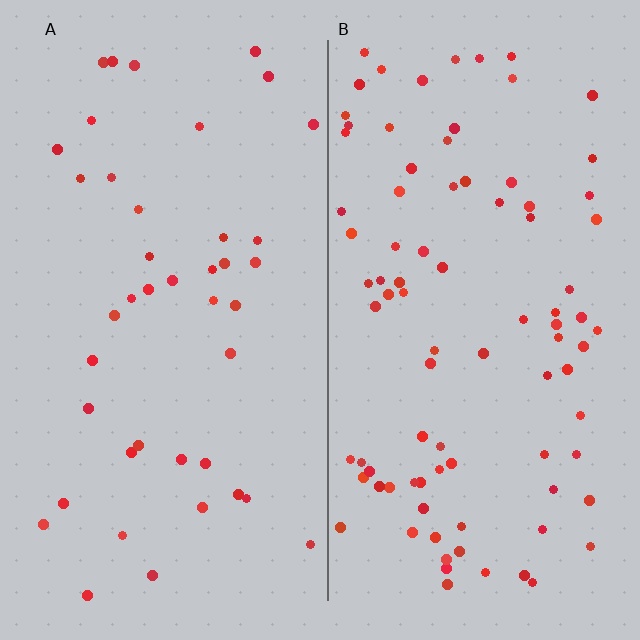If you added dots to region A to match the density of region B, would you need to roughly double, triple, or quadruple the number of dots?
Approximately double.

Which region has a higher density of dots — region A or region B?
B (the right).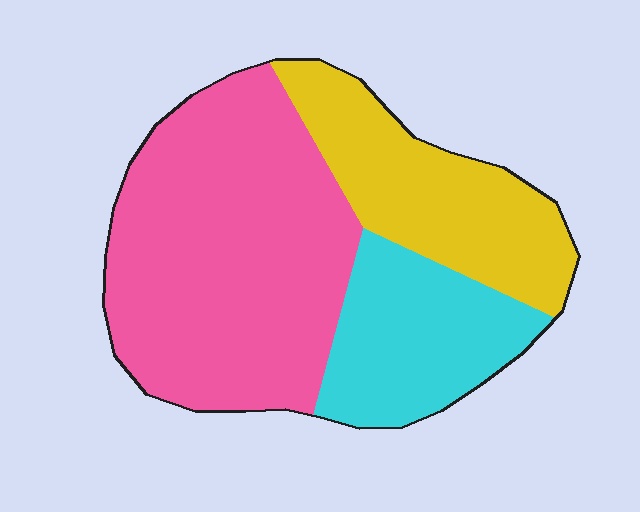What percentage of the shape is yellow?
Yellow takes up about one quarter (1/4) of the shape.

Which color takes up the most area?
Pink, at roughly 55%.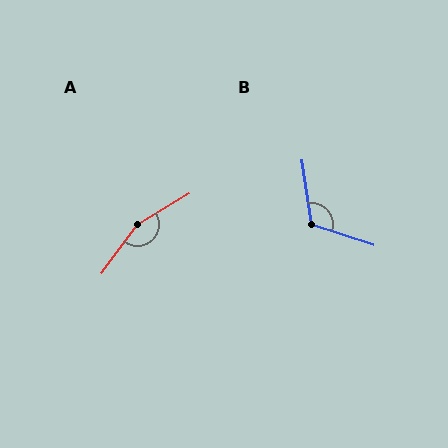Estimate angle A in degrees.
Approximately 157 degrees.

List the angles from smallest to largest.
B (117°), A (157°).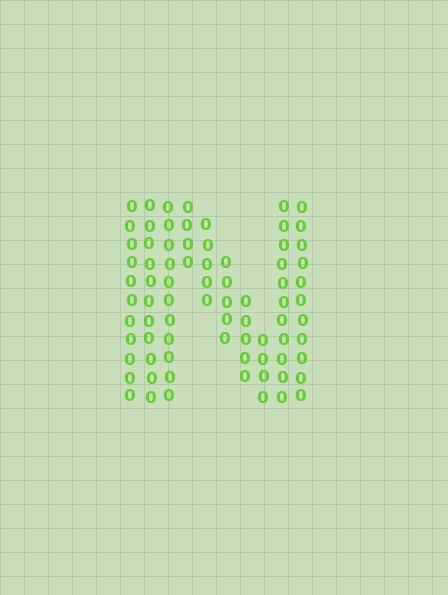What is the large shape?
The large shape is the letter N.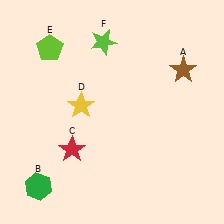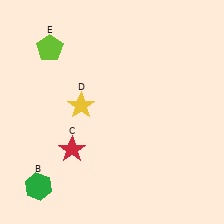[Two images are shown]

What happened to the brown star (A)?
The brown star (A) was removed in Image 2. It was in the top-right area of Image 1.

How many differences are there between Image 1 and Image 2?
There are 2 differences between the two images.